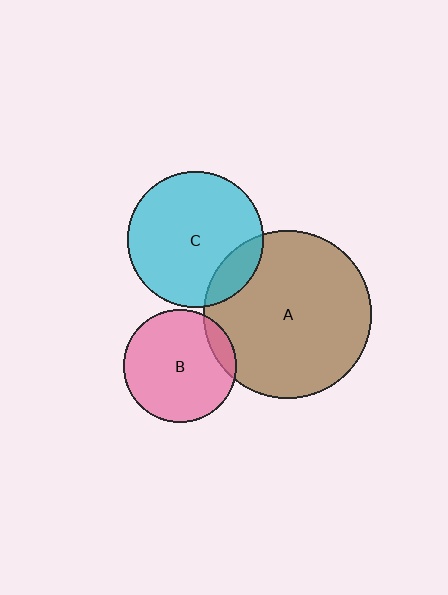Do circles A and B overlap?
Yes.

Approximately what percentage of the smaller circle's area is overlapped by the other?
Approximately 10%.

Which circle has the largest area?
Circle A (brown).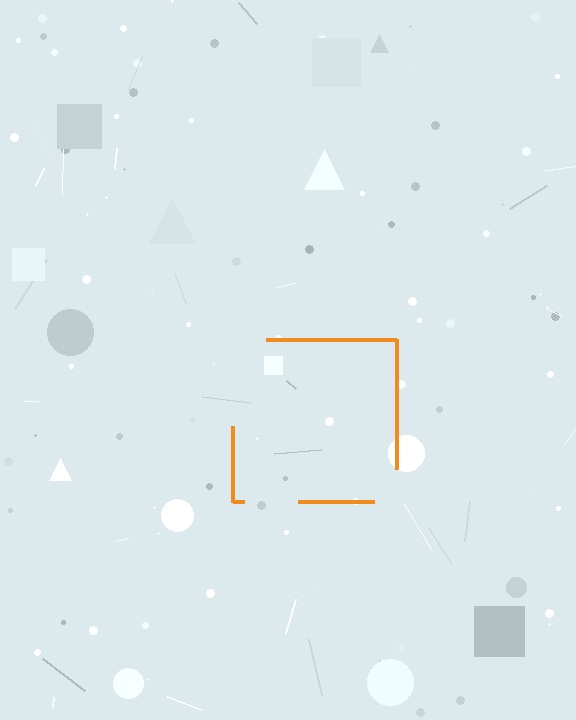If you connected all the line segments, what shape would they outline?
They would outline a square.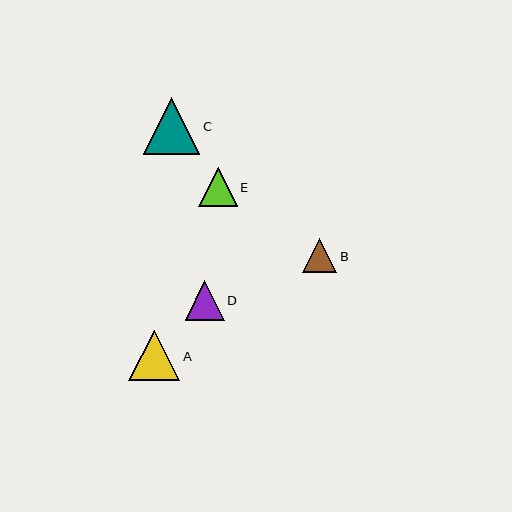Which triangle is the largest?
Triangle C is the largest with a size of approximately 56 pixels.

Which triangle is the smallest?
Triangle B is the smallest with a size of approximately 34 pixels.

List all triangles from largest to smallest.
From largest to smallest: C, A, D, E, B.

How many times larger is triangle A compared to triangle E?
Triangle A is approximately 1.3 times the size of triangle E.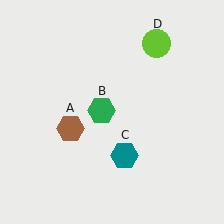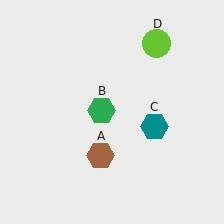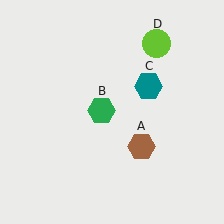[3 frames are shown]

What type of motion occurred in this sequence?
The brown hexagon (object A), teal hexagon (object C) rotated counterclockwise around the center of the scene.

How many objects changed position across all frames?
2 objects changed position: brown hexagon (object A), teal hexagon (object C).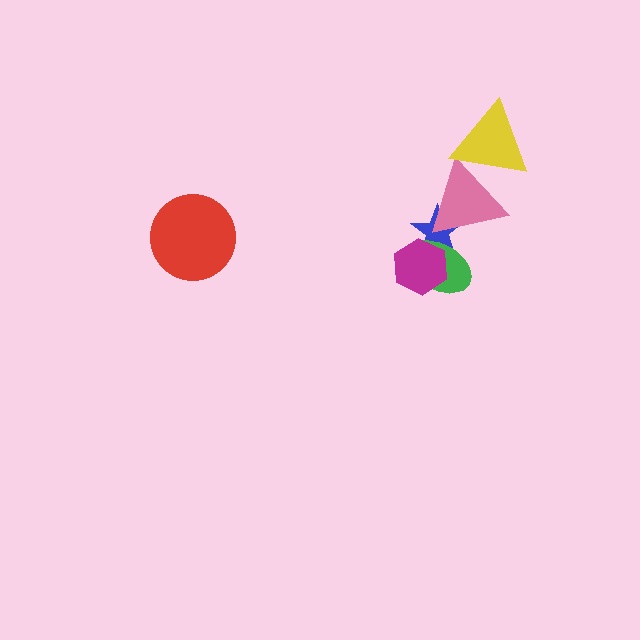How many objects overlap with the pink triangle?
3 objects overlap with the pink triangle.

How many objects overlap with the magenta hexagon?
2 objects overlap with the magenta hexagon.